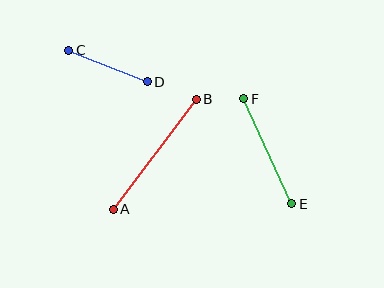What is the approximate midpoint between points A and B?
The midpoint is at approximately (155, 154) pixels.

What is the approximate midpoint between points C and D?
The midpoint is at approximately (108, 66) pixels.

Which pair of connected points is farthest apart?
Points A and B are farthest apart.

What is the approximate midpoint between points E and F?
The midpoint is at approximately (268, 151) pixels.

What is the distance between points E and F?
The distance is approximately 115 pixels.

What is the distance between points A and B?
The distance is approximately 138 pixels.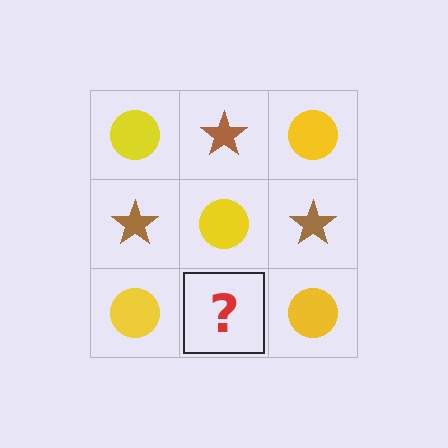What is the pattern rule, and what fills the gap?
The rule is that it alternates yellow circle and brown star in a checkerboard pattern. The gap should be filled with a brown star.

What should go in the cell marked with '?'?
The missing cell should contain a brown star.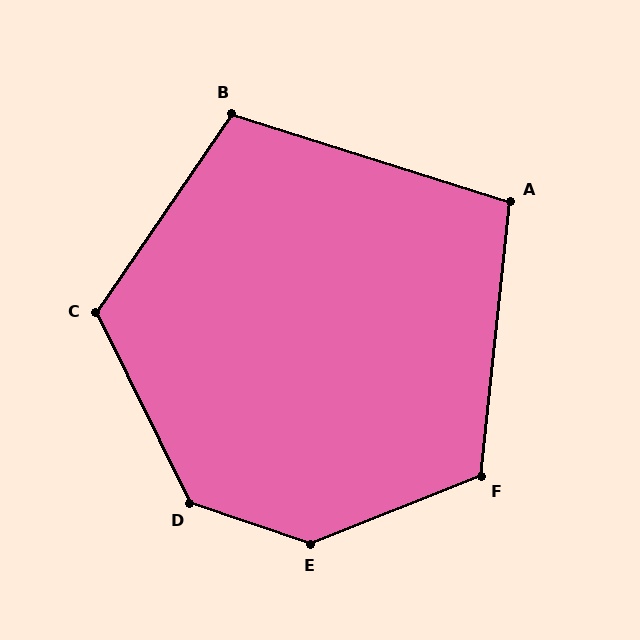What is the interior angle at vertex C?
Approximately 119 degrees (obtuse).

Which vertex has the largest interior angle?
E, at approximately 139 degrees.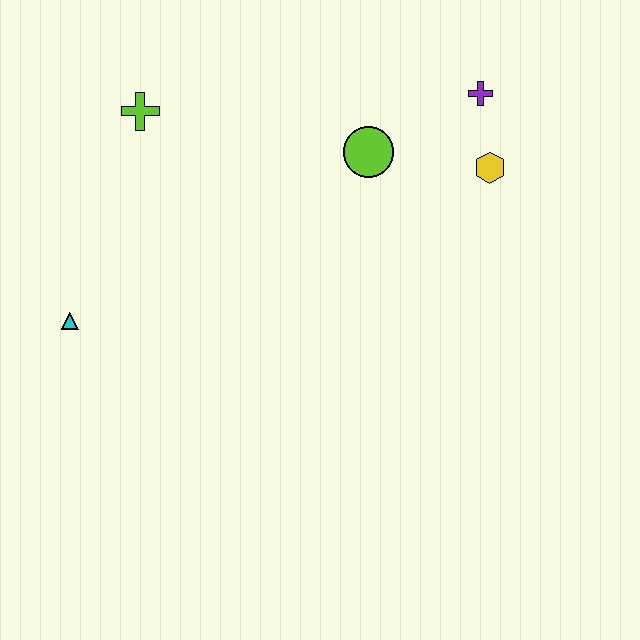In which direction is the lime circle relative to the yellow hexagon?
The lime circle is to the left of the yellow hexagon.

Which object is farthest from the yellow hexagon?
The cyan triangle is farthest from the yellow hexagon.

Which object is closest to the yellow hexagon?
The purple cross is closest to the yellow hexagon.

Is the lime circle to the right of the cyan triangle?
Yes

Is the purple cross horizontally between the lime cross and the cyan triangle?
No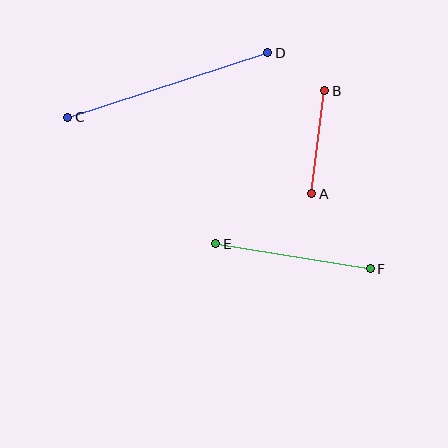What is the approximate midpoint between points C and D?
The midpoint is at approximately (168, 85) pixels.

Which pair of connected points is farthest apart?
Points C and D are farthest apart.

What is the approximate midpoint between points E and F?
The midpoint is at approximately (293, 256) pixels.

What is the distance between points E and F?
The distance is approximately 156 pixels.